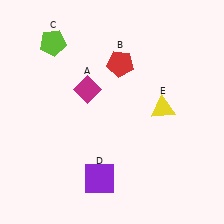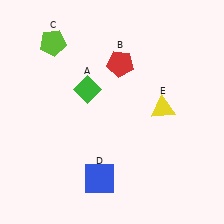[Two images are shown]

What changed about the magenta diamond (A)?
In Image 1, A is magenta. In Image 2, it changed to green.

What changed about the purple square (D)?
In Image 1, D is purple. In Image 2, it changed to blue.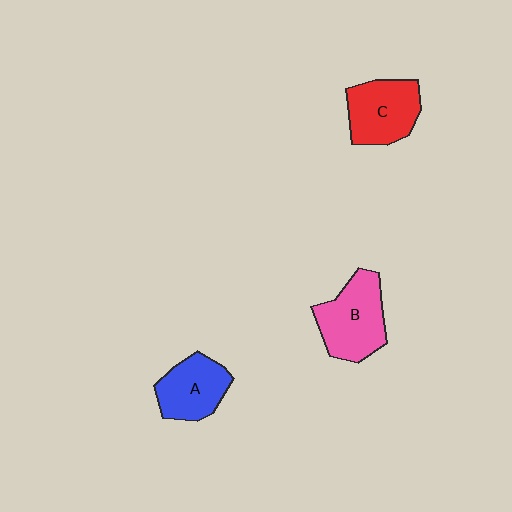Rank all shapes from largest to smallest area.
From largest to smallest: B (pink), C (red), A (blue).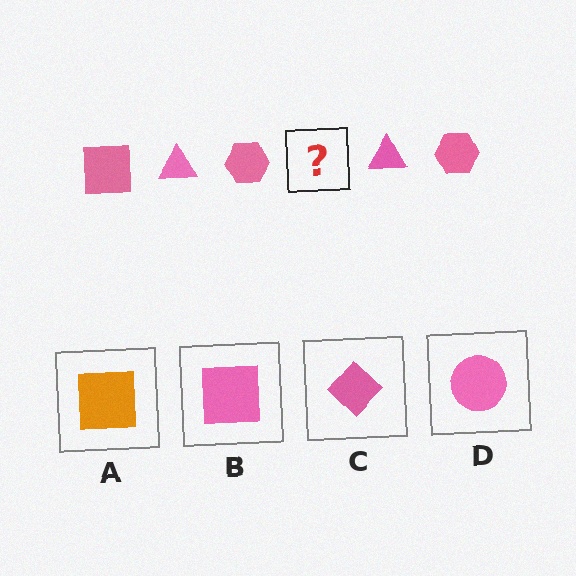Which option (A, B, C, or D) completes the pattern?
B.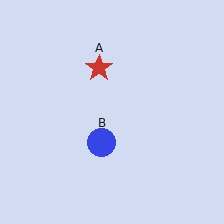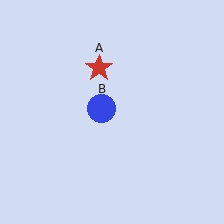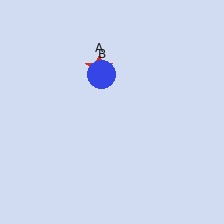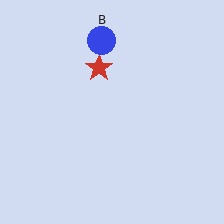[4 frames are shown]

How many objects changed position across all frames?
1 object changed position: blue circle (object B).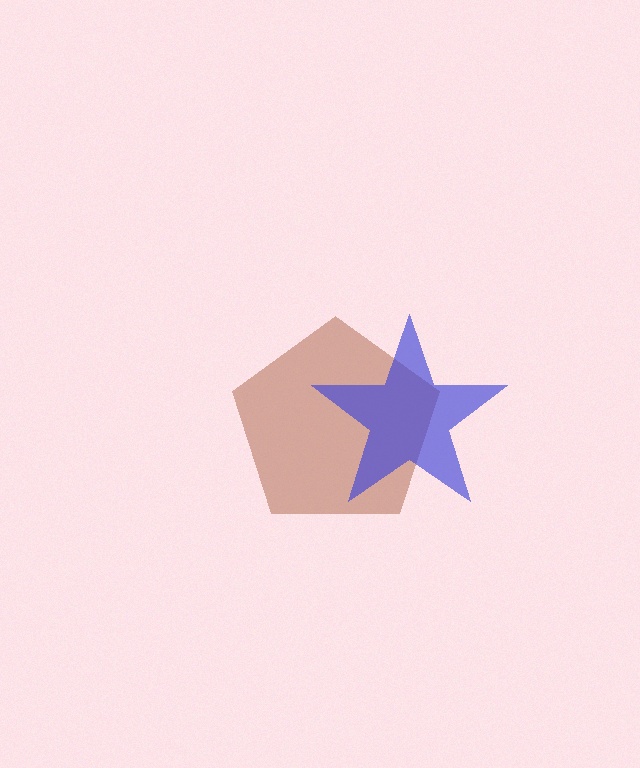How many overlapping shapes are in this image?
There are 2 overlapping shapes in the image.